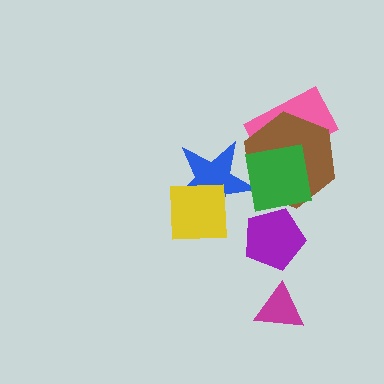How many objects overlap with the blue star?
3 objects overlap with the blue star.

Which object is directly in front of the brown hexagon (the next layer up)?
The blue star is directly in front of the brown hexagon.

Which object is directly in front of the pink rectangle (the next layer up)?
The brown hexagon is directly in front of the pink rectangle.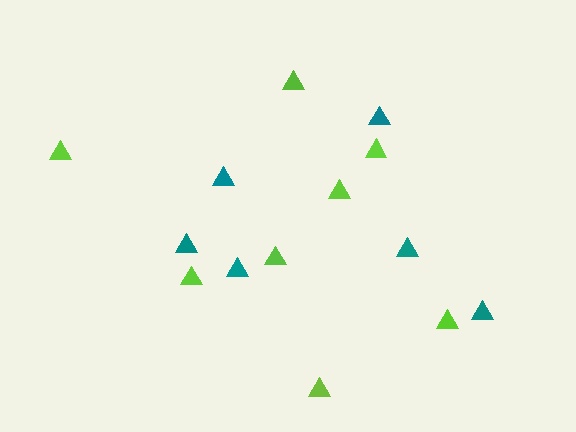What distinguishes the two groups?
There are 2 groups: one group of teal triangles (6) and one group of lime triangles (8).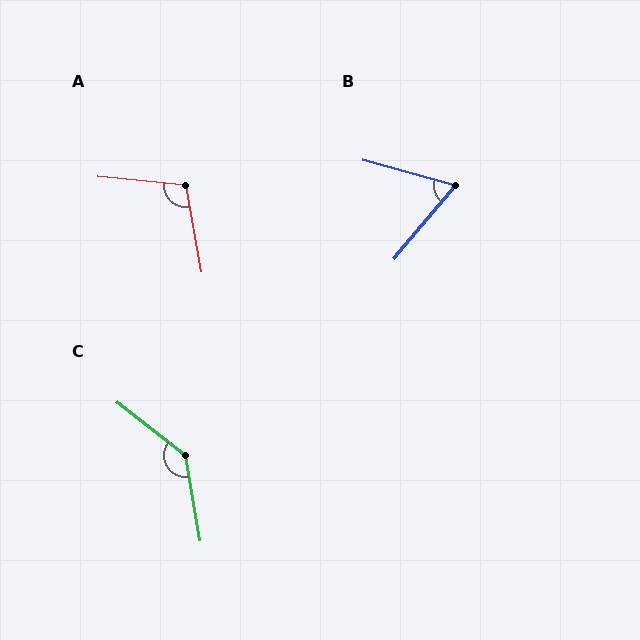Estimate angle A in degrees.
Approximately 106 degrees.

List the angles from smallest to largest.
B (65°), A (106°), C (137°).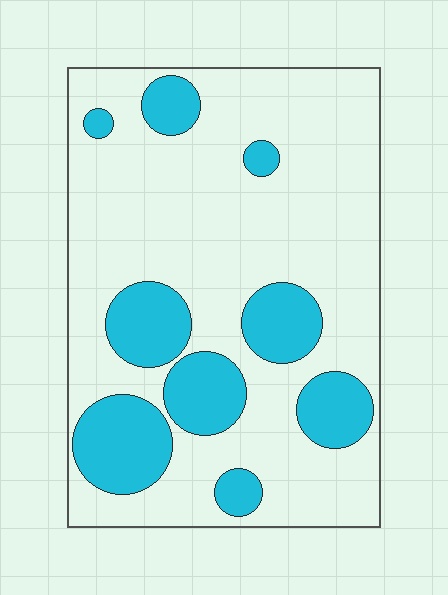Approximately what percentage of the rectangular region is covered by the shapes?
Approximately 25%.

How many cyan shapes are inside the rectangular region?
9.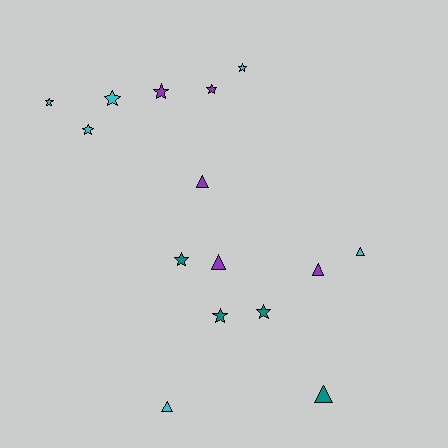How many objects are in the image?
There are 15 objects.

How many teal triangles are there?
There is 1 teal triangle.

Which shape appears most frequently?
Star, with 9 objects.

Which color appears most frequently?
Cyan, with 6 objects.